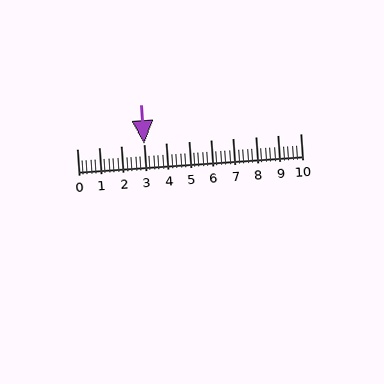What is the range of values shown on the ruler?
The ruler shows values from 0 to 10.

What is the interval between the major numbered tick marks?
The major tick marks are spaced 1 units apart.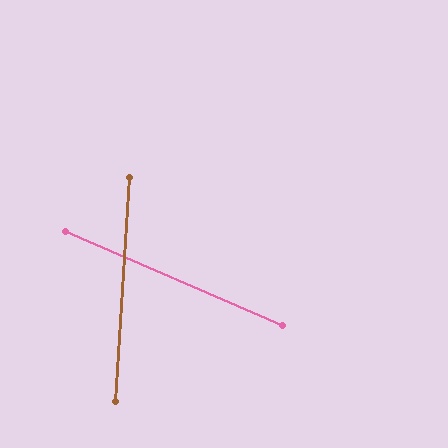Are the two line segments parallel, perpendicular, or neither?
Neither parallel nor perpendicular — they differ by about 70°.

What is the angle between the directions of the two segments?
Approximately 70 degrees.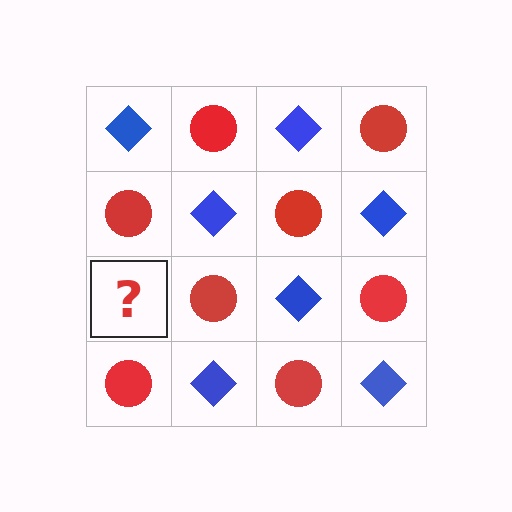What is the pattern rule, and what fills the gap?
The rule is that it alternates blue diamond and red circle in a checkerboard pattern. The gap should be filled with a blue diamond.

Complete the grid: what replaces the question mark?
The question mark should be replaced with a blue diamond.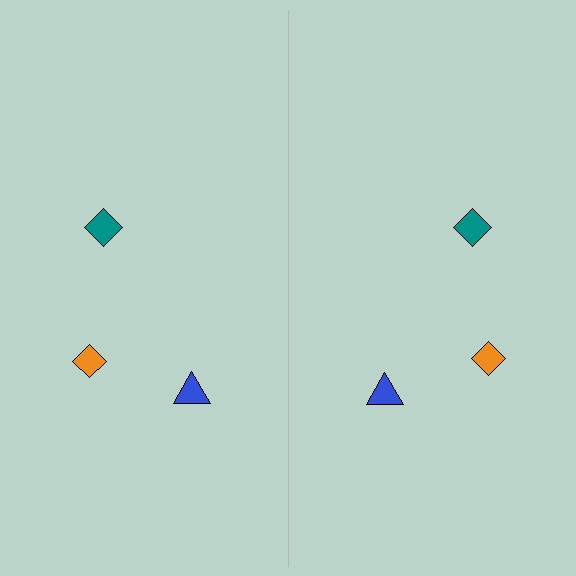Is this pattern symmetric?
Yes, this pattern has bilateral (reflection) symmetry.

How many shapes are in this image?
There are 6 shapes in this image.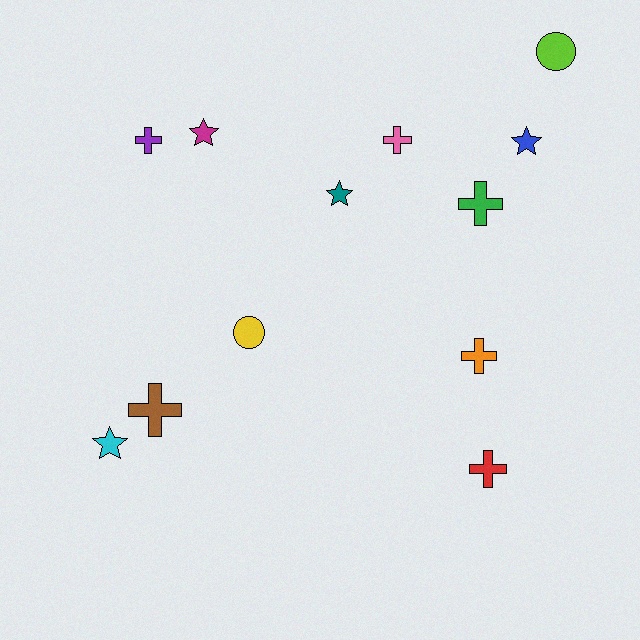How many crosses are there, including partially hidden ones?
There are 6 crosses.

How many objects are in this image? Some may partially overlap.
There are 12 objects.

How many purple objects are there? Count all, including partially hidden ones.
There is 1 purple object.